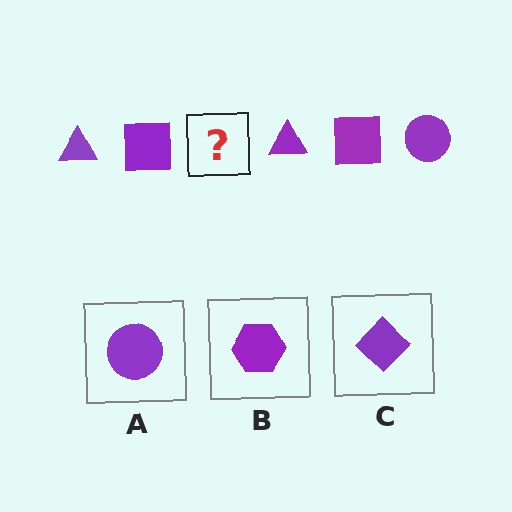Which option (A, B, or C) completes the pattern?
A.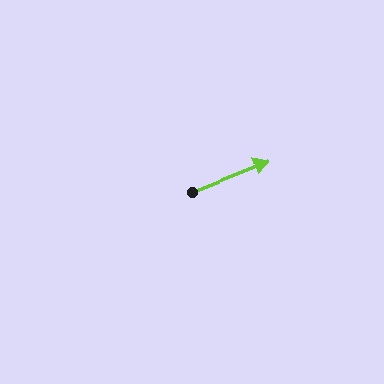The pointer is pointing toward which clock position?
Roughly 2 o'clock.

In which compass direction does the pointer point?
East.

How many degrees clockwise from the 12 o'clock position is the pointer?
Approximately 68 degrees.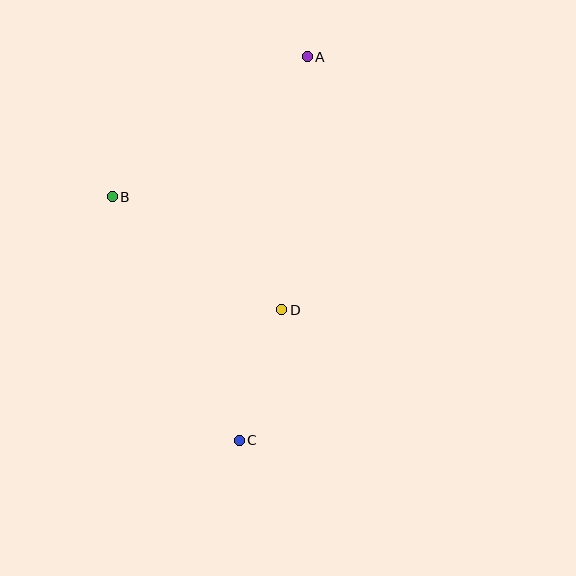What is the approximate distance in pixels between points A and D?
The distance between A and D is approximately 254 pixels.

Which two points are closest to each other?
Points C and D are closest to each other.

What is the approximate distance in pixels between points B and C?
The distance between B and C is approximately 274 pixels.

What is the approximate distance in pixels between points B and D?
The distance between B and D is approximately 203 pixels.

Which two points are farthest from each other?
Points A and C are farthest from each other.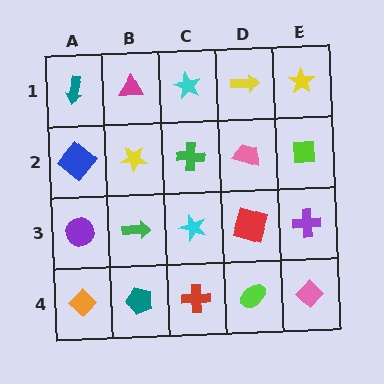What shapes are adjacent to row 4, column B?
A green arrow (row 3, column B), an orange diamond (row 4, column A), a red cross (row 4, column C).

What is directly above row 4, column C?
A cyan star.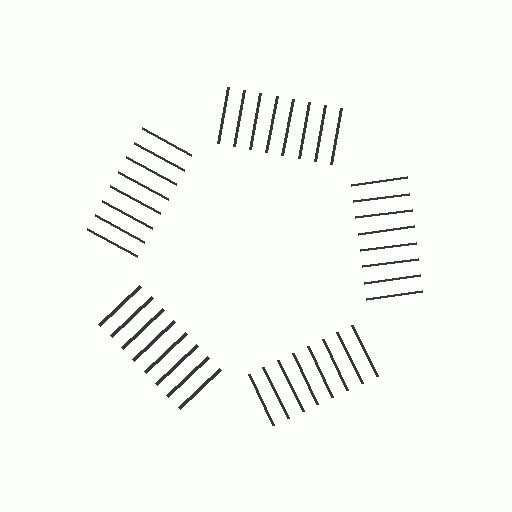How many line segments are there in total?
40 — 8 along each of the 5 edges.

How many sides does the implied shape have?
5 sides — the line-ends trace a pentagon.